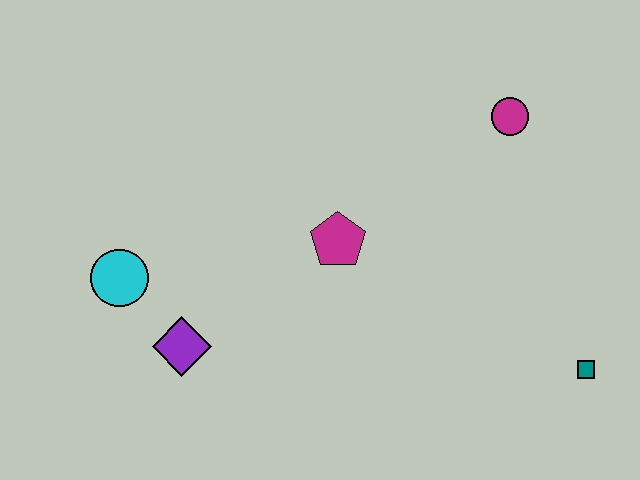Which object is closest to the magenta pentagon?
The purple diamond is closest to the magenta pentagon.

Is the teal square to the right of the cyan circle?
Yes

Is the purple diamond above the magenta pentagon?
No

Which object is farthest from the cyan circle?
The teal square is farthest from the cyan circle.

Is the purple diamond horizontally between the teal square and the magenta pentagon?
No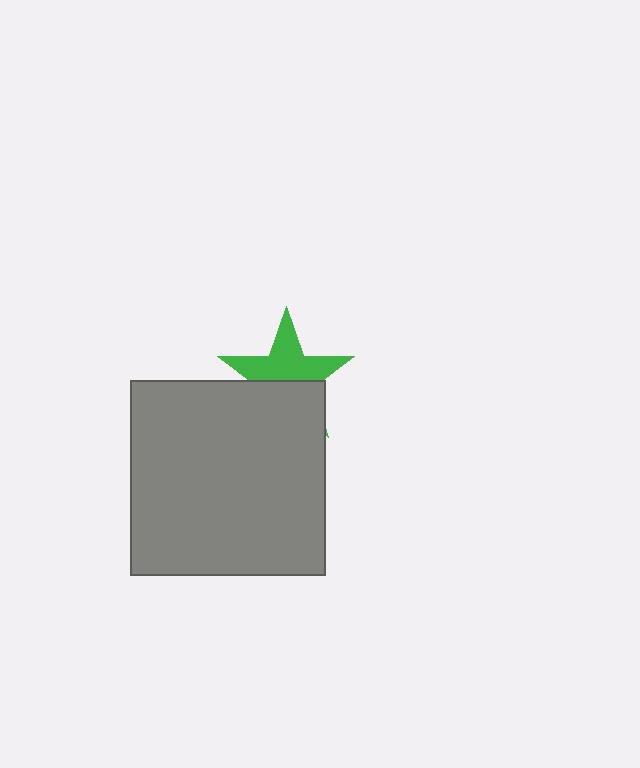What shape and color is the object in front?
The object in front is a gray square.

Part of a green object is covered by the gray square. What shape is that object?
It is a star.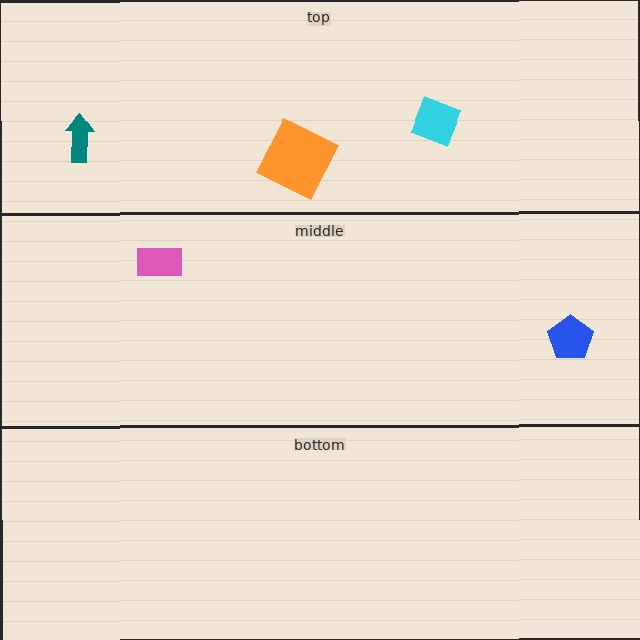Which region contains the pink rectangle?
The middle region.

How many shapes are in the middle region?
2.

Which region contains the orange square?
The top region.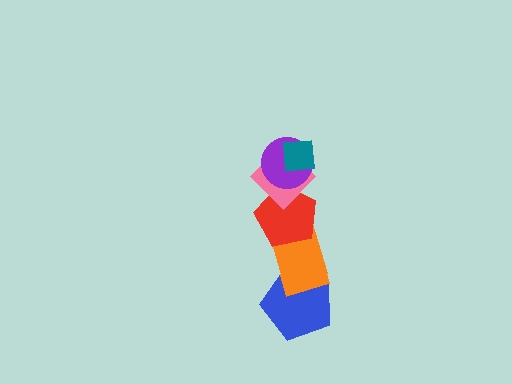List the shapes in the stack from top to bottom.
From top to bottom: the teal square, the purple circle, the pink diamond, the red pentagon, the orange rectangle, the blue pentagon.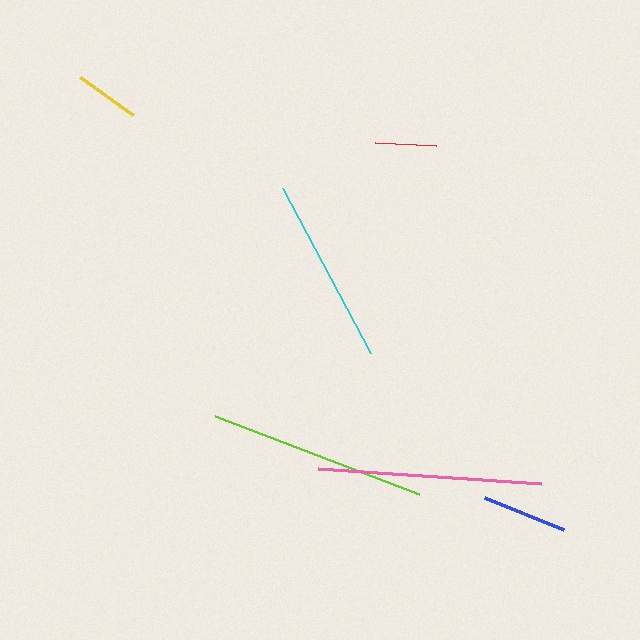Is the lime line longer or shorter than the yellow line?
The lime line is longer than the yellow line.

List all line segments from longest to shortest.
From longest to shortest: pink, lime, cyan, blue, yellow, red.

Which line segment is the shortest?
The red line is the shortest at approximately 61 pixels.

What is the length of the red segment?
The red segment is approximately 61 pixels long.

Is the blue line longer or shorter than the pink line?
The pink line is longer than the blue line.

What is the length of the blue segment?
The blue segment is approximately 85 pixels long.